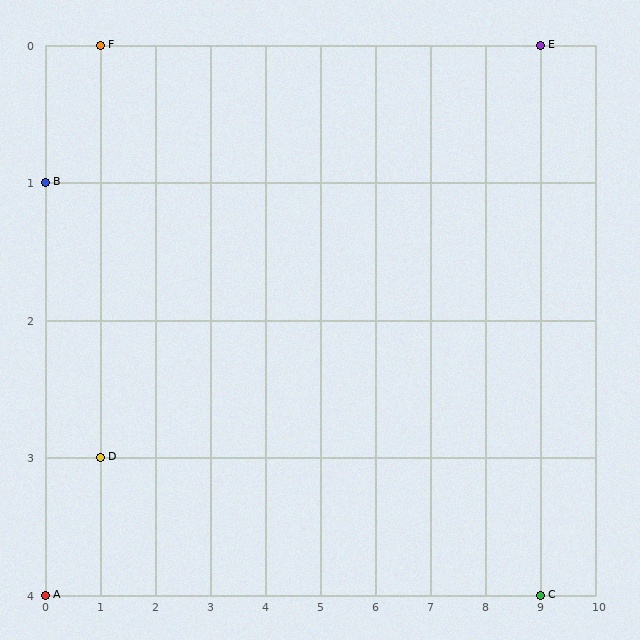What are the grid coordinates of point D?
Point D is at grid coordinates (1, 3).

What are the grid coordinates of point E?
Point E is at grid coordinates (9, 0).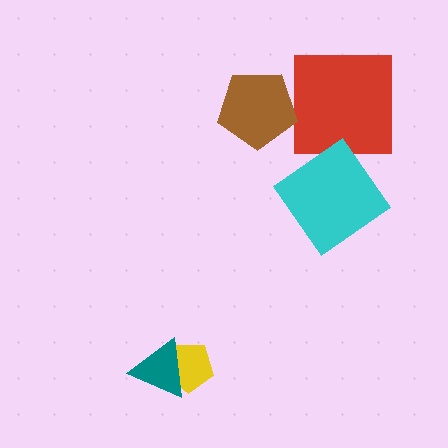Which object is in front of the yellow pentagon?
The teal triangle is in front of the yellow pentagon.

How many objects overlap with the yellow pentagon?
1 object overlaps with the yellow pentagon.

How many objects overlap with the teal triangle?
1 object overlaps with the teal triangle.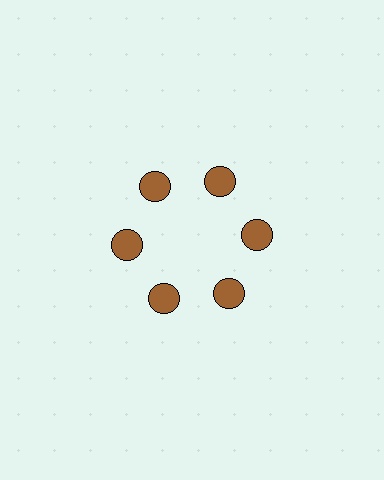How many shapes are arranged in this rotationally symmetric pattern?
There are 6 shapes, arranged in 6 groups of 1.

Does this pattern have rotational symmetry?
Yes, this pattern has 6-fold rotational symmetry. It looks the same after rotating 60 degrees around the center.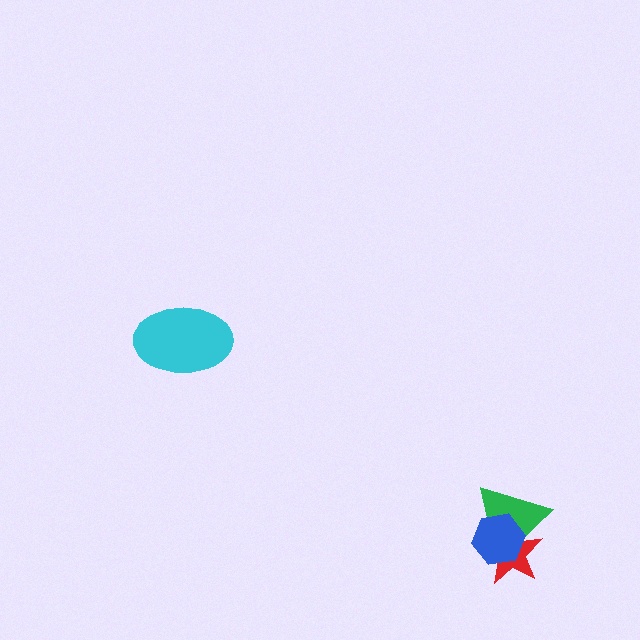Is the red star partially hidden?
Yes, it is partially covered by another shape.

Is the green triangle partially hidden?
Yes, it is partially covered by another shape.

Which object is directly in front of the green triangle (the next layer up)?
The red star is directly in front of the green triangle.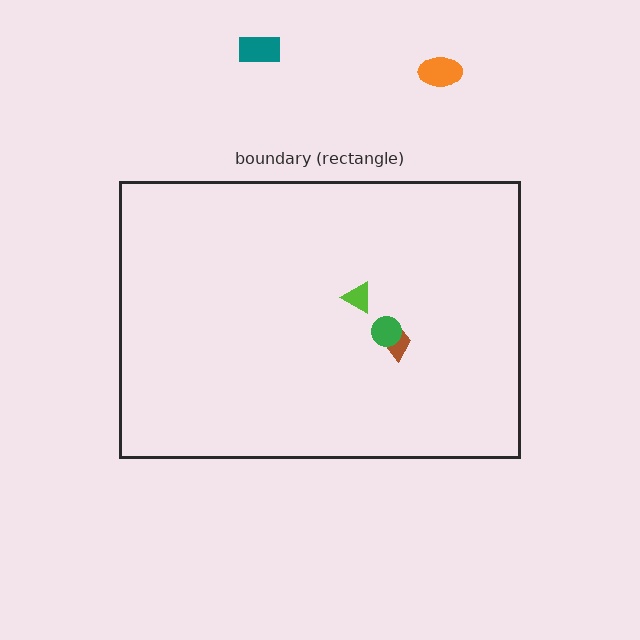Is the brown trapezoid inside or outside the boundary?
Inside.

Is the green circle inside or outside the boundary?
Inside.